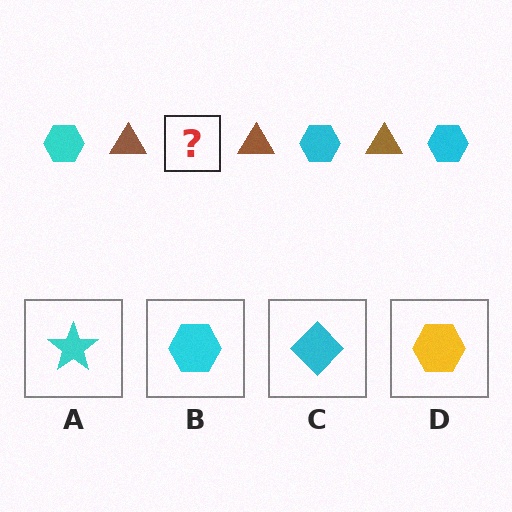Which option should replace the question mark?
Option B.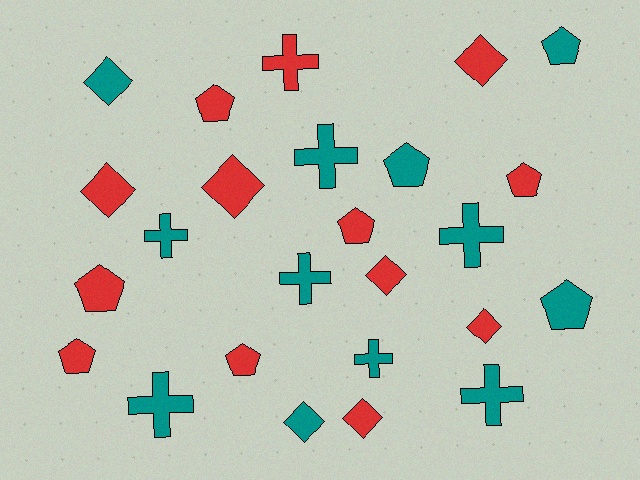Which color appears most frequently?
Red, with 13 objects.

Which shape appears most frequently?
Pentagon, with 9 objects.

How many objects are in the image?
There are 25 objects.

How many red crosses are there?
There is 1 red cross.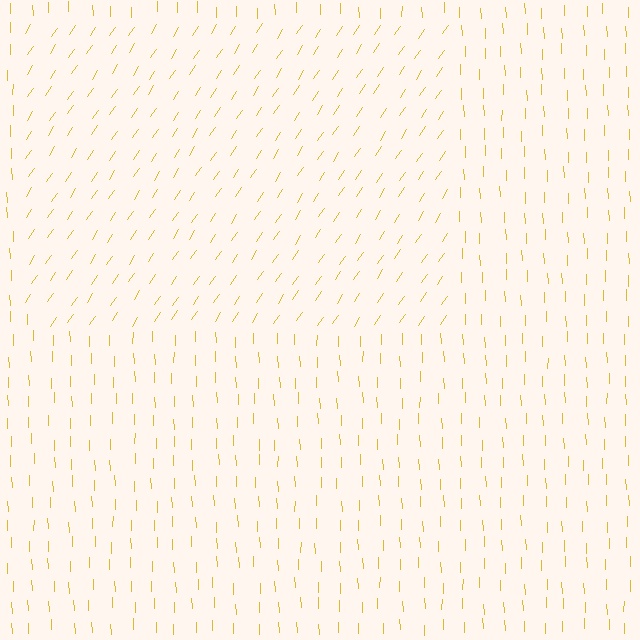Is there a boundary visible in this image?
Yes, there is a texture boundary formed by a change in line orientation.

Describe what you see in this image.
The image is filled with small yellow line segments. A rectangle region in the image has lines oriented differently from the surrounding lines, creating a visible texture boundary.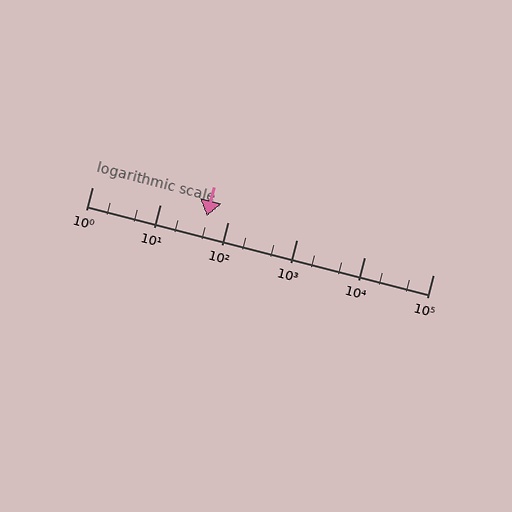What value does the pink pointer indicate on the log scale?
The pointer indicates approximately 49.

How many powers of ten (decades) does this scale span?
The scale spans 5 decades, from 1 to 100000.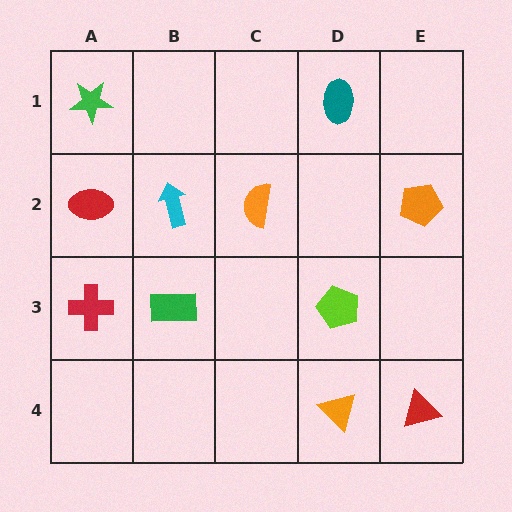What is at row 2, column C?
An orange semicircle.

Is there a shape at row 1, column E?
No, that cell is empty.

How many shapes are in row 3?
3 shapes.